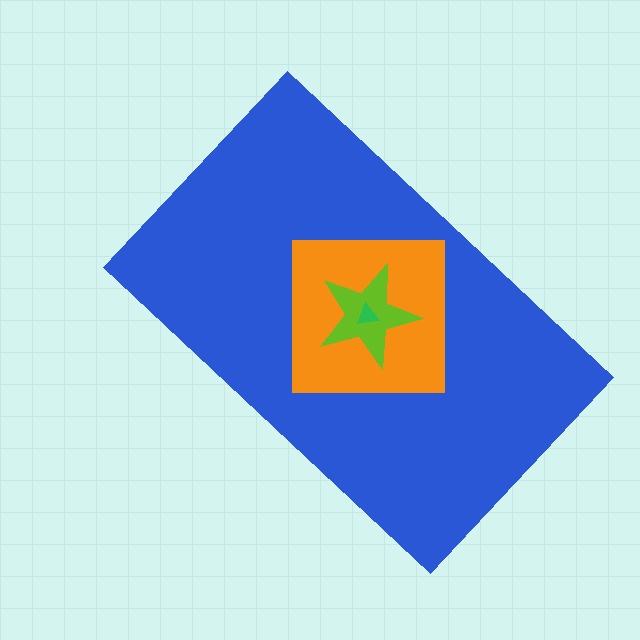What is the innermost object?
The green triangle.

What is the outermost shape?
The blue rectangle.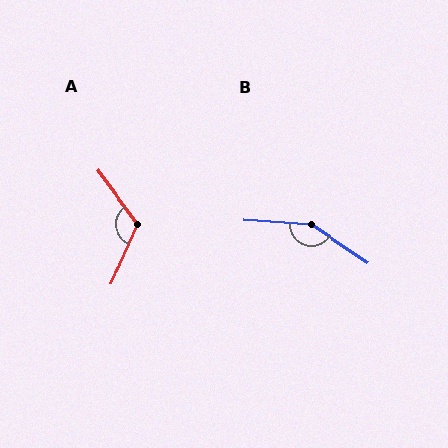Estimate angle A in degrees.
Approximately 120 degrees.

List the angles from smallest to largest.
A (120°), B (150°).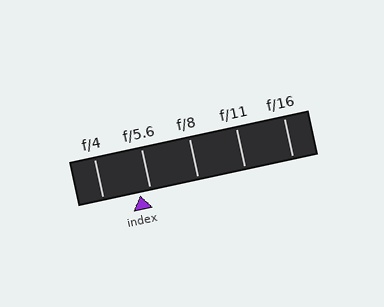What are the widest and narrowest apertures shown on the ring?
The widest aperture shown is f/4 and the narrowest is f/16.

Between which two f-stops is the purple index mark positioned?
The index mark is between f/4 and f/5.6.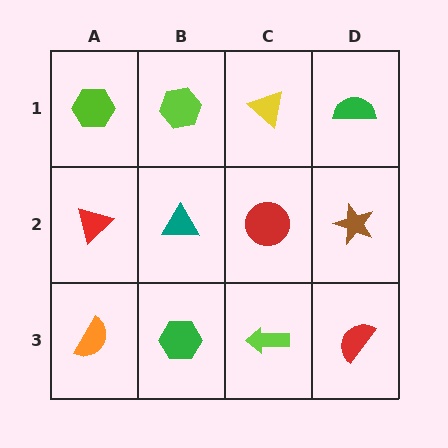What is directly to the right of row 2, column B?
A red circle.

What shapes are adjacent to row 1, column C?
A red circle (row 2, column C), a lime hexagon (row 1, column B), a green semicircle (row 1, column D).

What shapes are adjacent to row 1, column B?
A teal triangle (row 2, column B), a lime hexagon (row 1, column A), a yellow triangle (row 1, column C).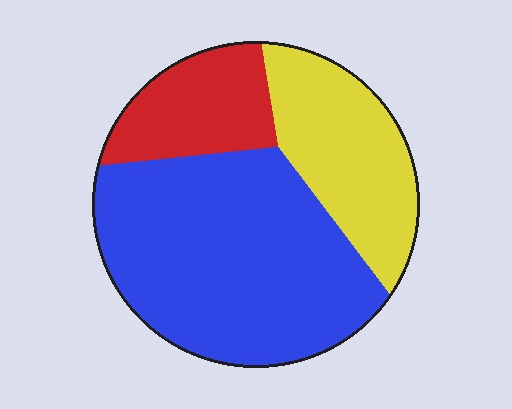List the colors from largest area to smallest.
From largest to smallest: blue, yellow, red.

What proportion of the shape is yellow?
Yellow covers 26% of the shape.